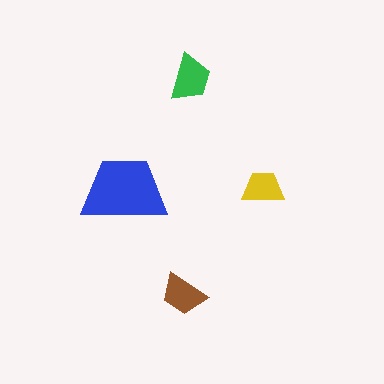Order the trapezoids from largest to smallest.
the blue one, the green one, the brown one, the yellow one.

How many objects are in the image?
There are 4 objects in the image.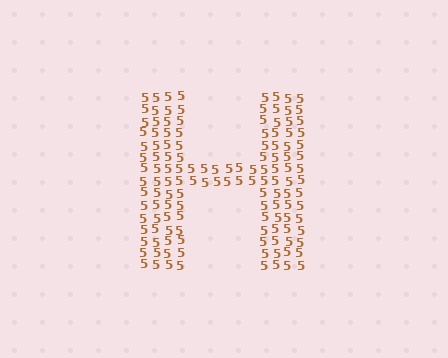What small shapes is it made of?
It is made of small digit 5's.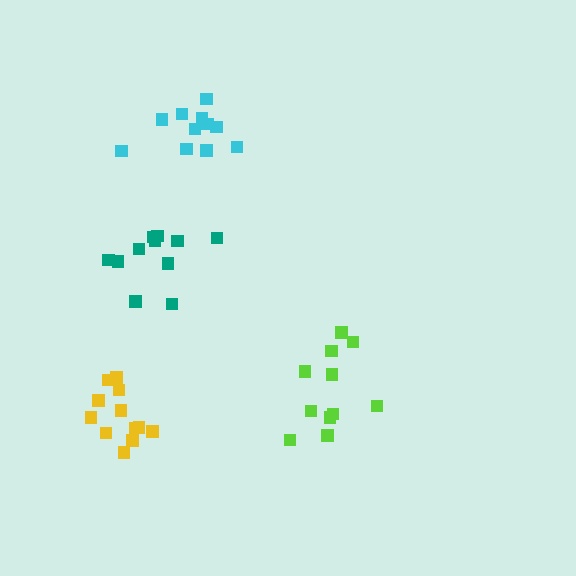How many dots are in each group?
Group 1: 11 dots, Group 2: 11 dots, Group 3: 12 dots, Group 4: 11 dots (45 total).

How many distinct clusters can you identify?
There are 4 distinct clusters.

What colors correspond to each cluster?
The clusters are colored: teal, lime, yellow, cyan.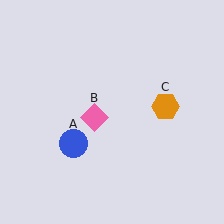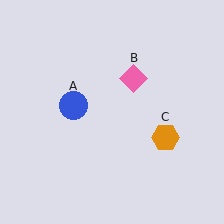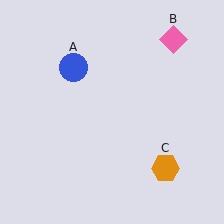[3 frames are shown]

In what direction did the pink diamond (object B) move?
The pink diamond (object B) moved up and to the right.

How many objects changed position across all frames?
3 objects changed position: blue circle (object A), pink diamond (object B), orange hexagon (object C).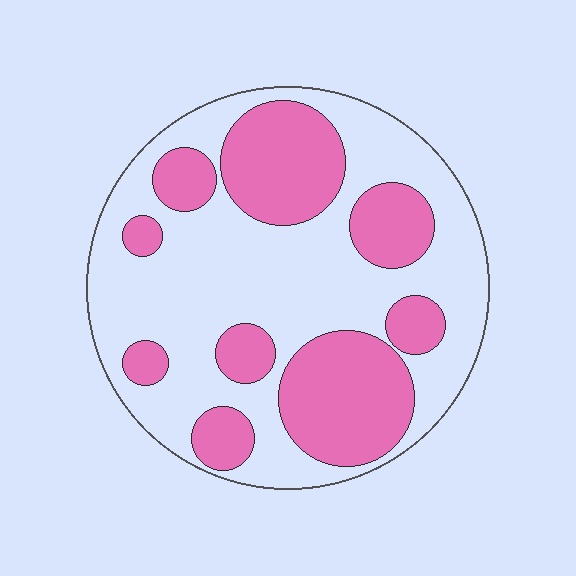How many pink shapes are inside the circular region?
9.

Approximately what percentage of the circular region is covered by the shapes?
Approximately 40%.